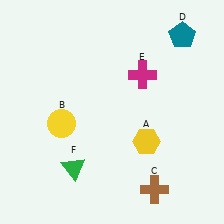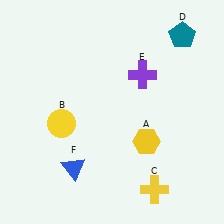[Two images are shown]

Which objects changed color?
C changed from brown to yellow. E changed from magenta to purple. F changed from green to blue.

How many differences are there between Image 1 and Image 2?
There are 3 differences between the two images.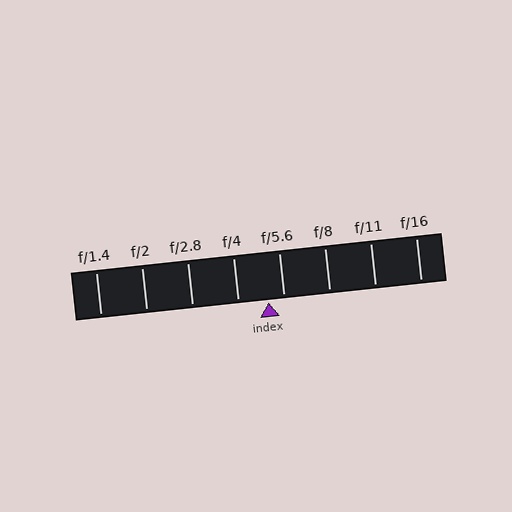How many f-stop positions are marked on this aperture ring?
There are 8 f-stop positions marked.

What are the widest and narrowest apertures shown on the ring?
The widest aperture shown is f/1.4 and the narrowest is f/16.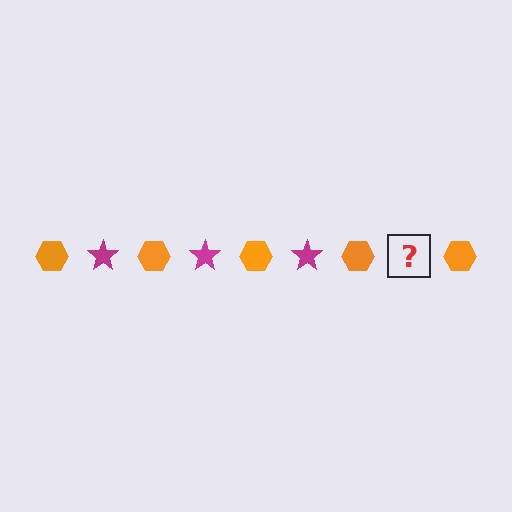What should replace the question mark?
The question mark should be replaced with a magenta star.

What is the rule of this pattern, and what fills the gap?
The rule is that the pattern alternates between orange hexagon and magenta star. The gap should be filled with a magenta star.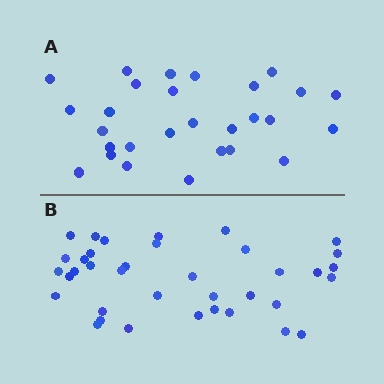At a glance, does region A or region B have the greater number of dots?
Region B (the bottom region) has more dots.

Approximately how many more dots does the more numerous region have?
Region B has roughly 8 or so more dots than region A.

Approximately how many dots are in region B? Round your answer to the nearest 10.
About 40 dots. (The exact count is 37, which rounds to 40.)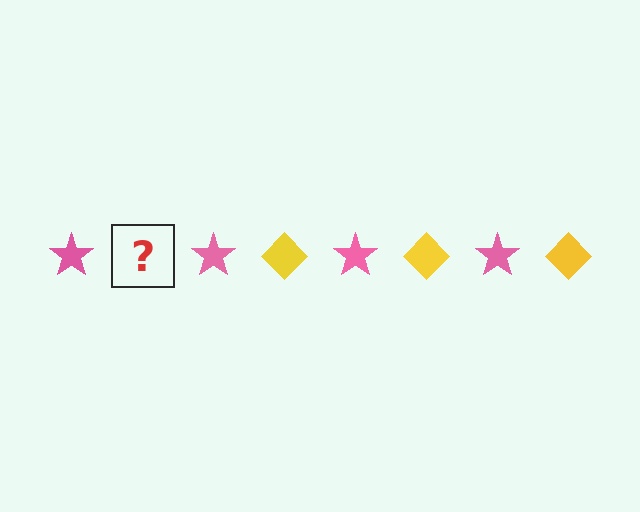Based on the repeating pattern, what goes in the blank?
The blank should be a yellow diamond.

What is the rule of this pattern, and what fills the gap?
The rule is that the pattern alternates between pink star and yellow diamond. The gap should be filled with a yellow diamond.